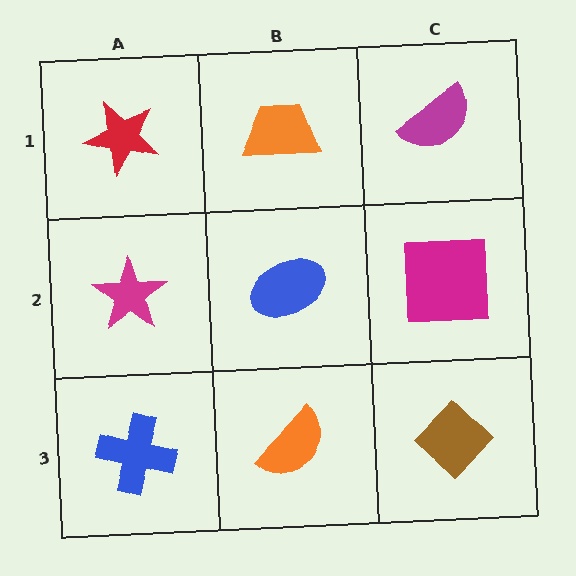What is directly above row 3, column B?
A blue ellipse.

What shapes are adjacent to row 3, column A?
A magenta star (row 2, column A), an orange semicircle (row 3, column B).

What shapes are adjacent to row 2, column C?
A magenta semicircle (row 1, column C), a brown diamond (row 3, column C), a blue ellipse (row 2, column B).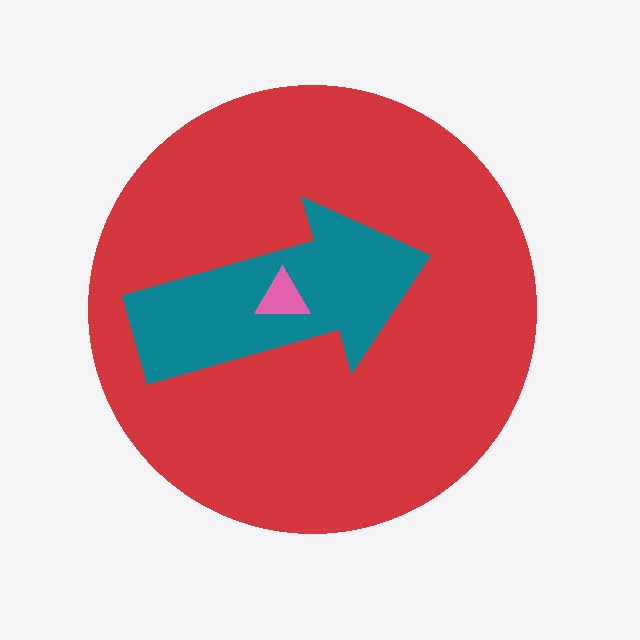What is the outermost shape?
The red circle.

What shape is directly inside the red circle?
The teal arrow.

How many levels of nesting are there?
3.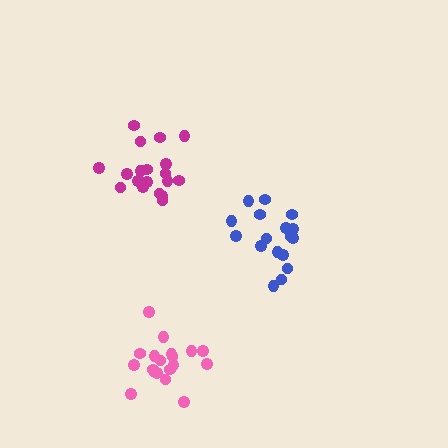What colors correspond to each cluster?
The clusters are colored: magenta, blue, pink.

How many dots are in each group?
Group 1: 19 dots, Group 2: 17 dots, Group 3: 20 dots (56 total).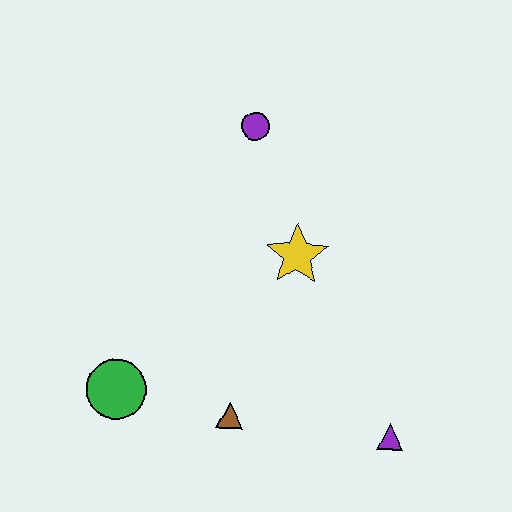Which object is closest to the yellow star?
The purple circle is closest to the yellow star.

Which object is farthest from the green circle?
The purple circle is farthest from the green circle.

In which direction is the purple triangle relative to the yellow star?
The purple triangle is below the yellow star.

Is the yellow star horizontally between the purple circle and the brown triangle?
No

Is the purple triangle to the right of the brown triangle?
Yes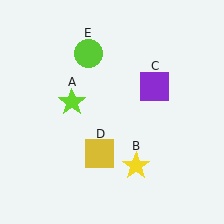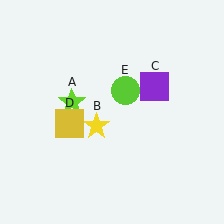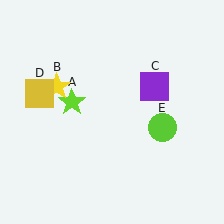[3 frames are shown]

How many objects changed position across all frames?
3 objects changed position: yellow star (object B), yellow square (object D), lime circle (object E).